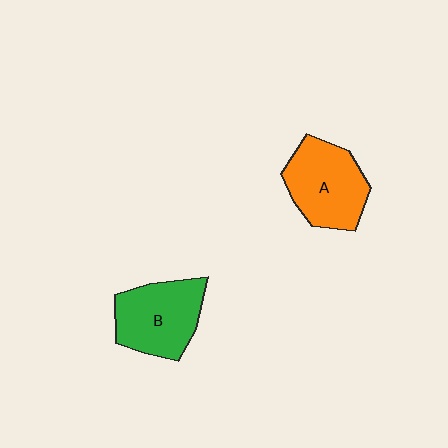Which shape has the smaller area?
Shape B (green).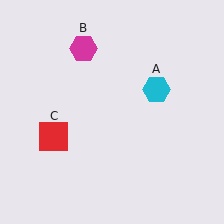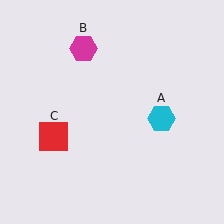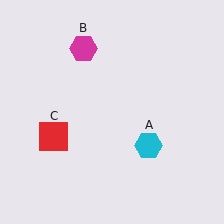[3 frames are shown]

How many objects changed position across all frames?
1 object changed position: cyan hexagon (object A).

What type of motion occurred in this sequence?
The cyan hexagon (object A) rotated clockwise around the center of the scene.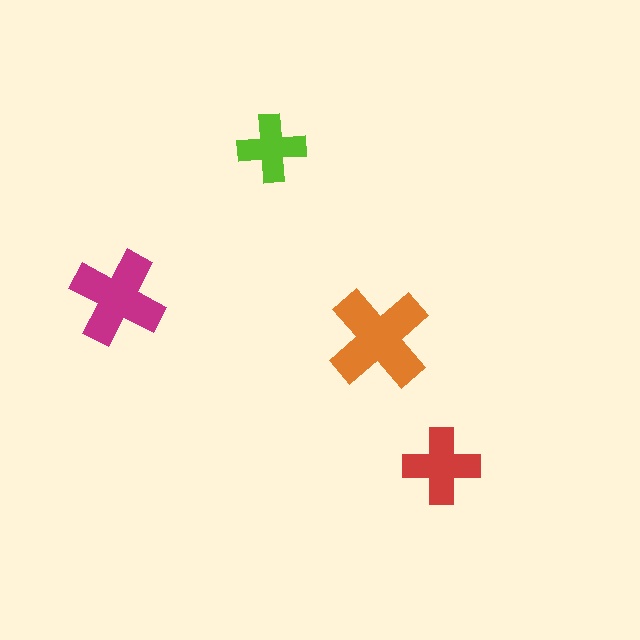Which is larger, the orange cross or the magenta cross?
The orange one.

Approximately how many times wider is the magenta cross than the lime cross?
About 1.5 times wider.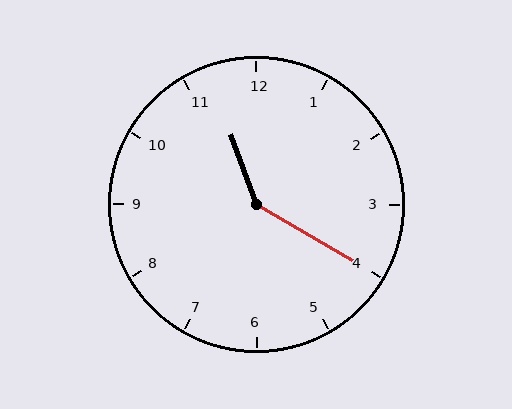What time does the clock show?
11:20.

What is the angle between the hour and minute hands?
Approximately 140 degrees.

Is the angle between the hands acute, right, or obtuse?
It is obtuse.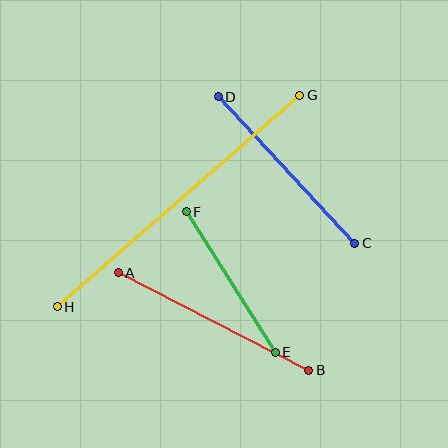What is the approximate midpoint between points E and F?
The midpoint is at approximately (231, 282) pixels.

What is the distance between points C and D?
The distance is approximately 200 pixels.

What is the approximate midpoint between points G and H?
The midpoint is at approximately (178, 201) pixels.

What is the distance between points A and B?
The distance is approximately 214 pixels.